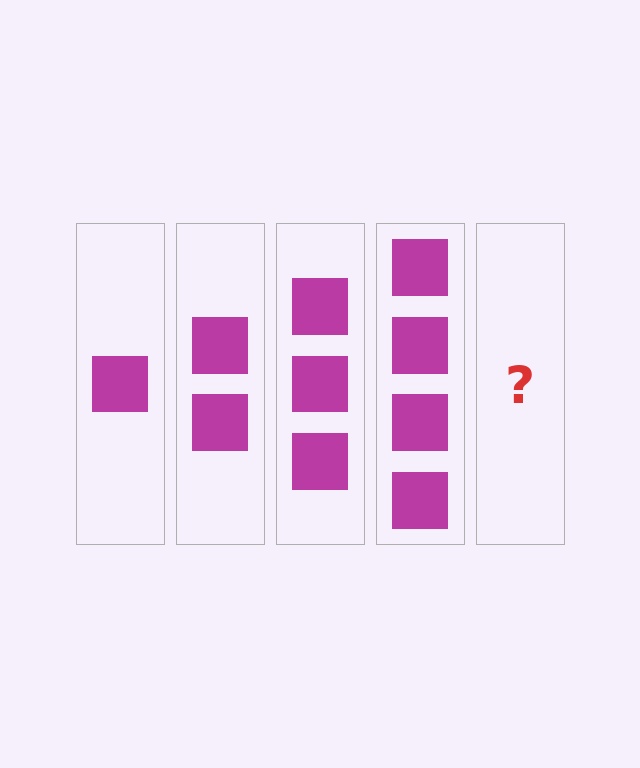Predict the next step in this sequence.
The next step is 5 squares.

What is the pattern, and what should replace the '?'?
The pattern is that each step adds one more square. The '?' should be 5 squares.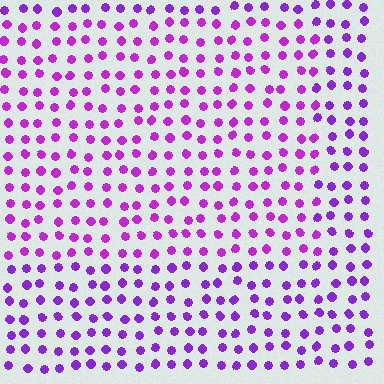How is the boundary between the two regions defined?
The boundary is defined purely by a slight shift in hue (about 20 degrees). Spacing, size, and orientation are identical on both sides.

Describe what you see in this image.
The image is filled with small purple elements in a uniform arrangement. A rectangle-shaped region is visible where the elements are tinted to a slightly different hue, forming a subtle color boundary.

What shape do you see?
I see a rectangle.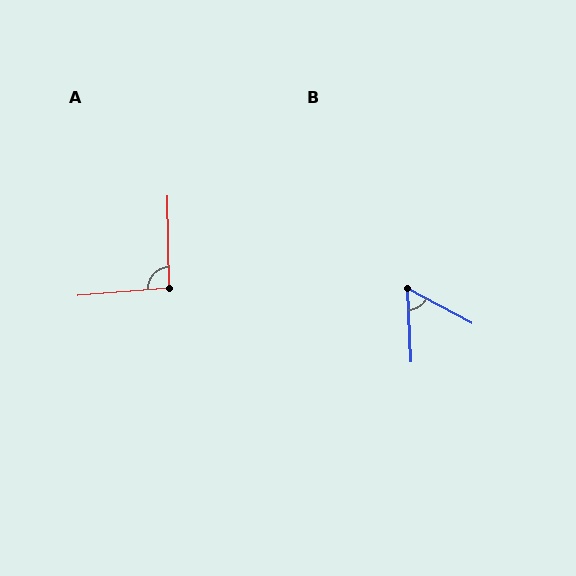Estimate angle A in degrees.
Approximately 94 degrees.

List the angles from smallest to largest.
B (60°), A (94°).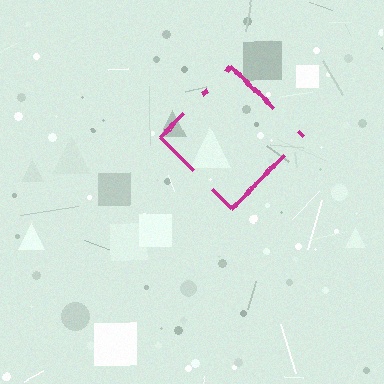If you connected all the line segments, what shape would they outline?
They would outline a diamond.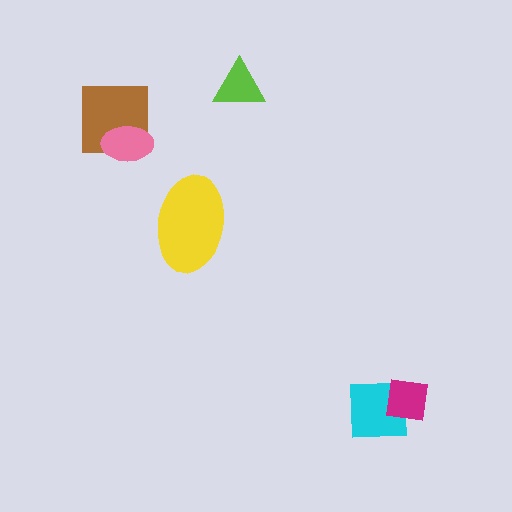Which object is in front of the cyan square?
The magenta square is in front of the cyan square.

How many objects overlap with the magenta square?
1 object overlaps with the magenta square.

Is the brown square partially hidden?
Yes, it is partially covered by another shape.